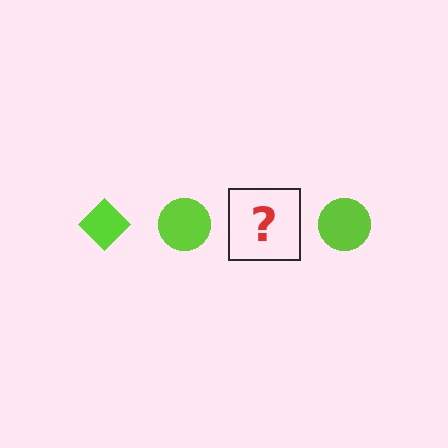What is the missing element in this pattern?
The missing element is a lime diamond.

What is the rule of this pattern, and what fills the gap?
The rule is that the pattern cycles through diamond, circle shapes in lime. The gap should be filled with a lime diamond.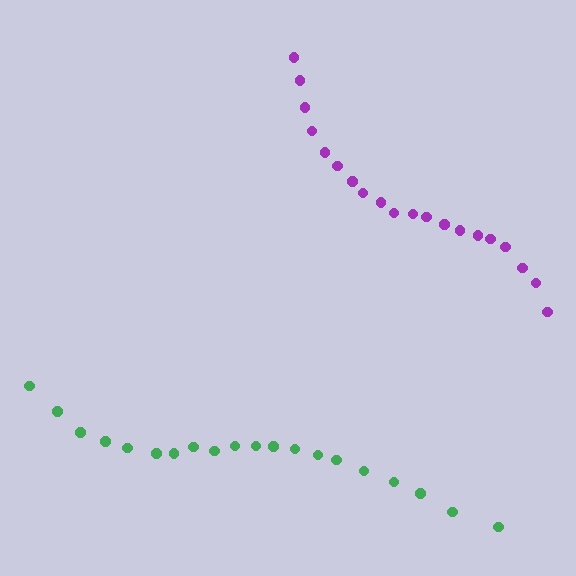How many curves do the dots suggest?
There are 2 distinct paths.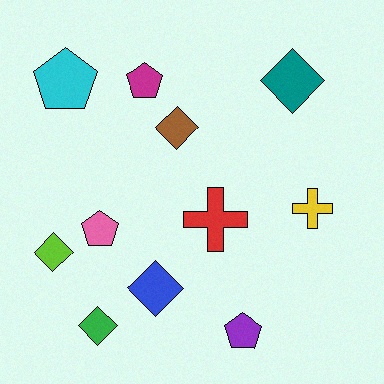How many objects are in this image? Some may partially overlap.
There are 11 objects.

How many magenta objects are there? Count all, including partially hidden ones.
There is 1 magenta object.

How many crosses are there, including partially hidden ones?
There are 2 crosses.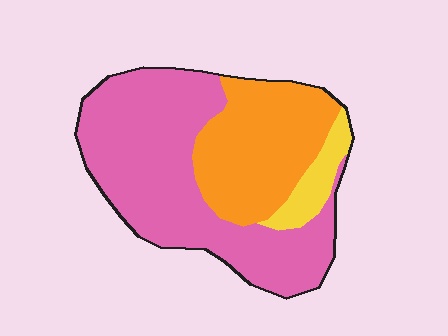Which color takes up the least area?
Yellow, at roughly 10%.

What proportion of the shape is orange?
Orange covers 33% of the shape.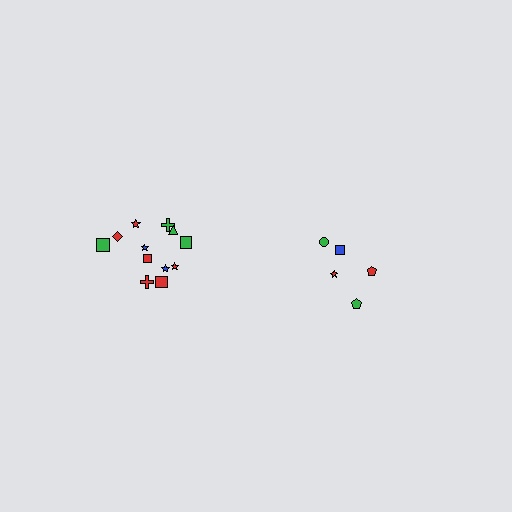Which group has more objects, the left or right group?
The left group.